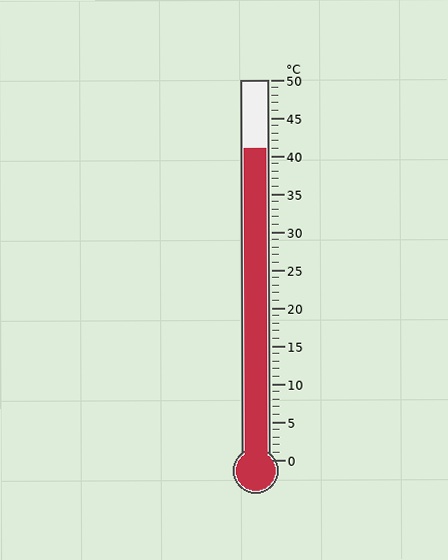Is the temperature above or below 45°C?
The temperature is below 45°C.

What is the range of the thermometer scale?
The thermometer scale ranges from 0°C to 50°C.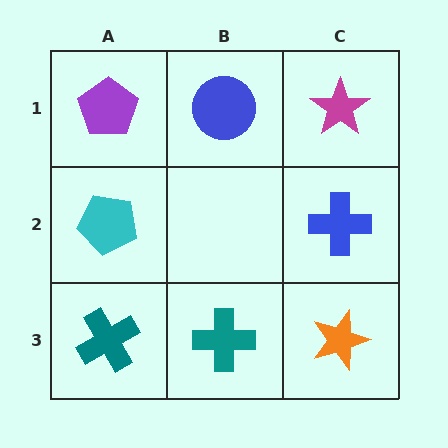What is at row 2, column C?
A blue cross.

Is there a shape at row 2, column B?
No, that cell is empty.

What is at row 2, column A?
A cyan pentagon.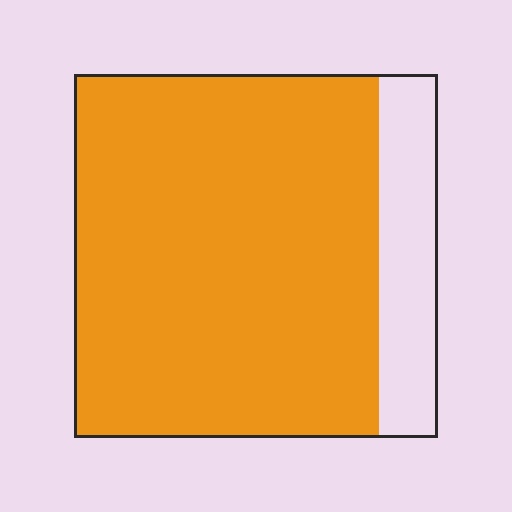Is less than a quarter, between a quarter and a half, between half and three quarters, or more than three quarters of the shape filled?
More than three quarters.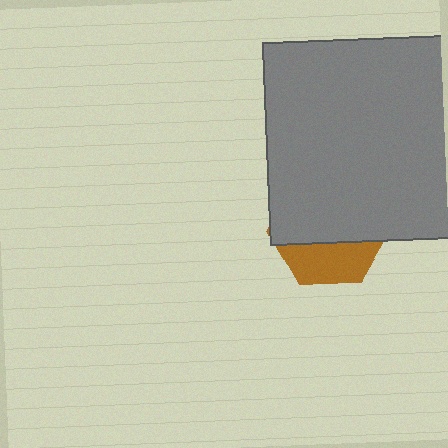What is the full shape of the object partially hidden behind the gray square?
The partially hidden object is a brown hexagon.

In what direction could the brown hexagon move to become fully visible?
The brown hexagon could move down. That would shift it out from behind the gray square entirely.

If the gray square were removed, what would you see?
You would see the complete brown hexagon.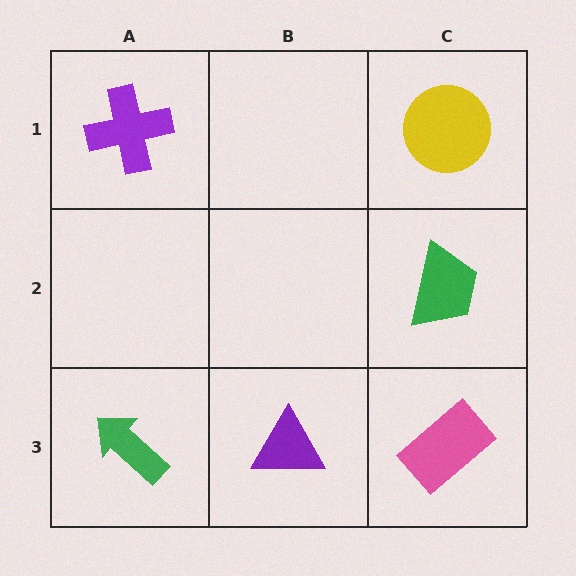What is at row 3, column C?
A pink rectangle.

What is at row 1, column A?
A purple cross.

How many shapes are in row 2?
1 shape.